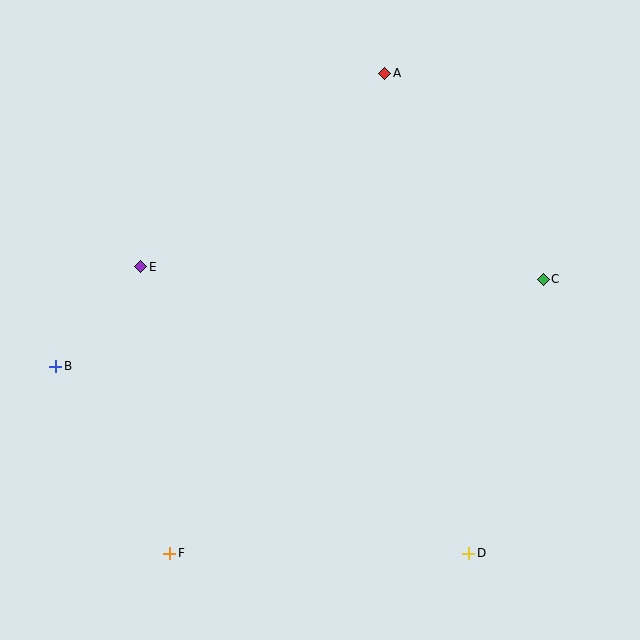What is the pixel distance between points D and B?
The distance between D and B is 453 pixels.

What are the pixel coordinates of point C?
Point C is at (543, 279).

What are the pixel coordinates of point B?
Point B is at (56, 366).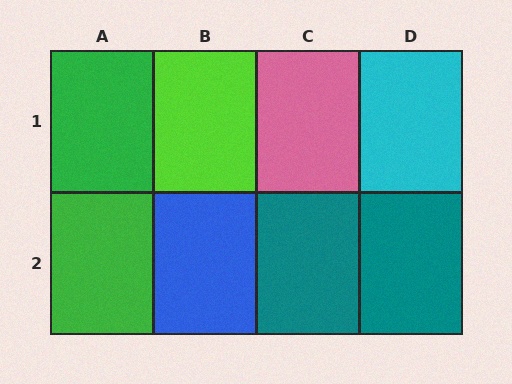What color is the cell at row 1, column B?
Lime.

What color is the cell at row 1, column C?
Pink.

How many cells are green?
2 cells are green.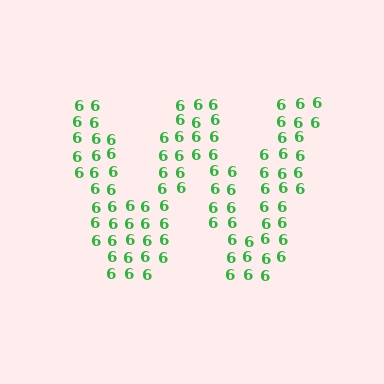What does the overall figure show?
The overall figure shows the letter W.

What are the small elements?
The small elements are digit 6's.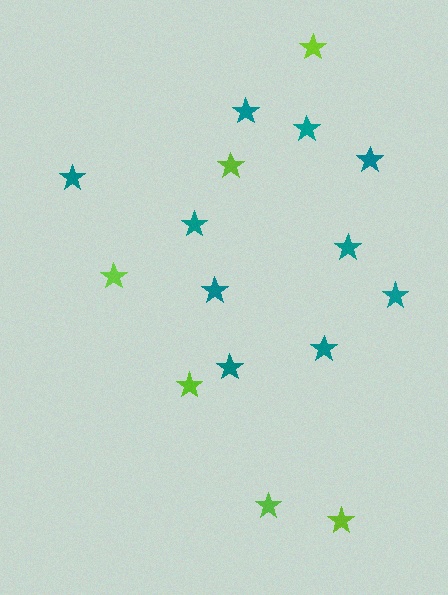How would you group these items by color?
There are 2 groups: one group of teal stars (10) and one group of lime stars (6).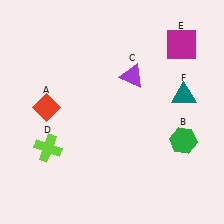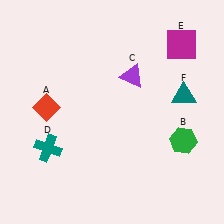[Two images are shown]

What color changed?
The cross (D) changed from lime in Image 1 to teal in Image 2.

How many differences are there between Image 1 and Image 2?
There is 1 difference between the two images.